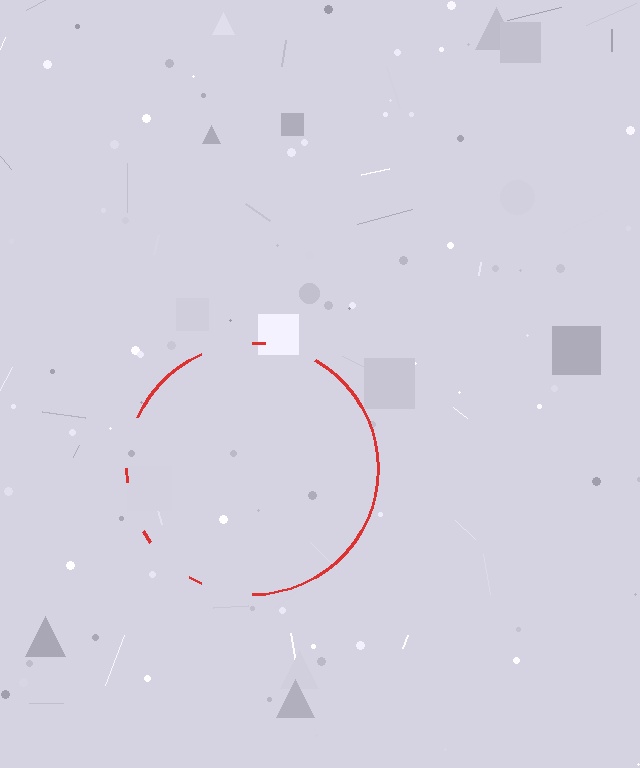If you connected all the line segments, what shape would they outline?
They would outline a circle.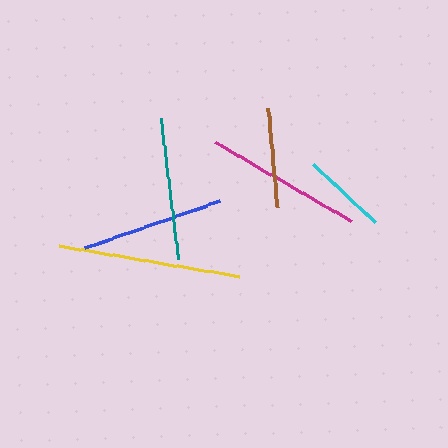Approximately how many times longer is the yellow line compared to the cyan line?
The yellow line is approximately 2.2 times the length of the cyan line.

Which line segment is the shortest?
The cyan line is the shortest at approximately 85 pixels.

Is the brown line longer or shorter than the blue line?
The blue line is longer than the brown line.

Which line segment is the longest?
The yellow line is the longest at approximately 183 pixels.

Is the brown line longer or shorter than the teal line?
The teal line is longer than the brown line.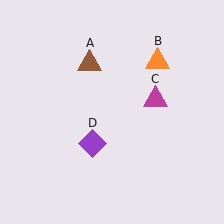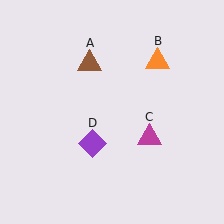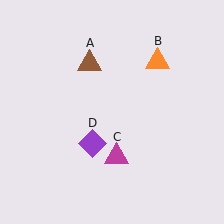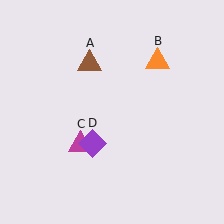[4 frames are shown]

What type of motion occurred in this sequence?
The magenta triangle (object C) rotated clockwise around the center of the scene.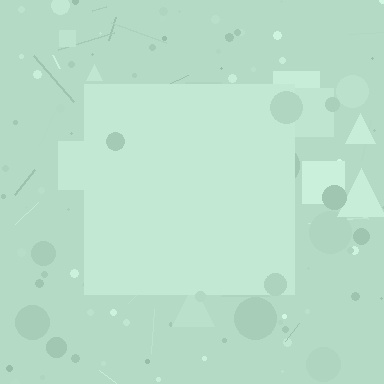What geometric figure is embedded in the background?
A square is embedded in the background.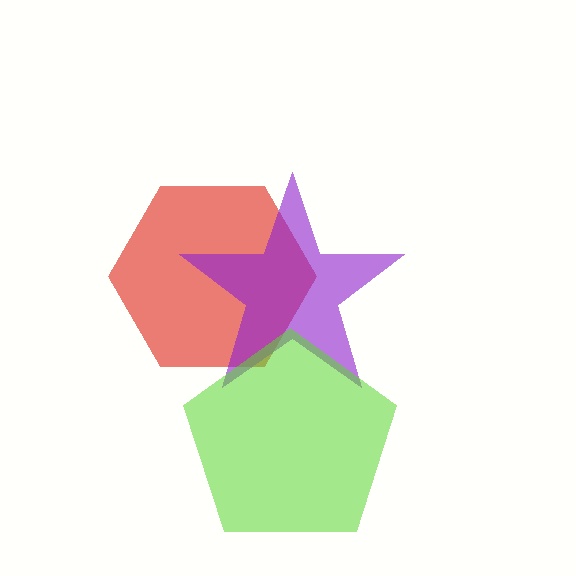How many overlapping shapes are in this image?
There are 3 overlapping shapes in the image.